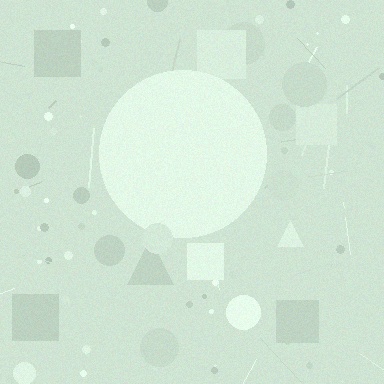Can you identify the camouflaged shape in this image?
The camouflaged shape is a circle.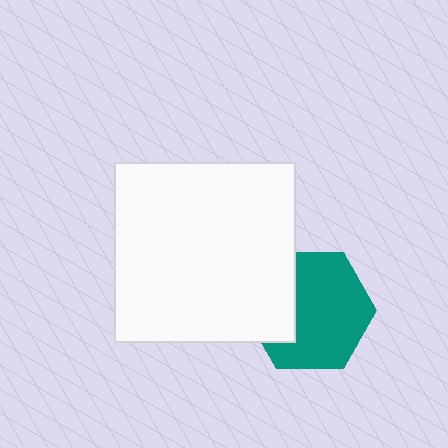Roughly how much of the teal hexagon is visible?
Most of it is visible (roughly 70%).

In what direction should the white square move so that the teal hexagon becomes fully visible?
The white square should move left. That is the shortest direction to clear the overlap and leave the teal hexagon fully visible.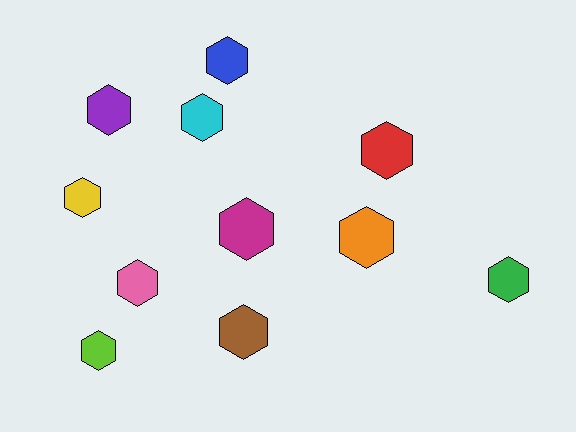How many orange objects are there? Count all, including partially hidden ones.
There is 1 orange object.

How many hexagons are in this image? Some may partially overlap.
There are 11 hexagons.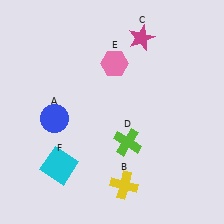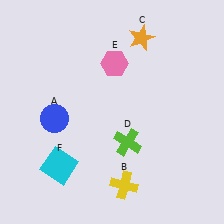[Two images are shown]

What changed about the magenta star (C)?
In Image 1, C is magenta. In Image 2, it changed to orange.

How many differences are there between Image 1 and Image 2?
There is 1 difference between the two images.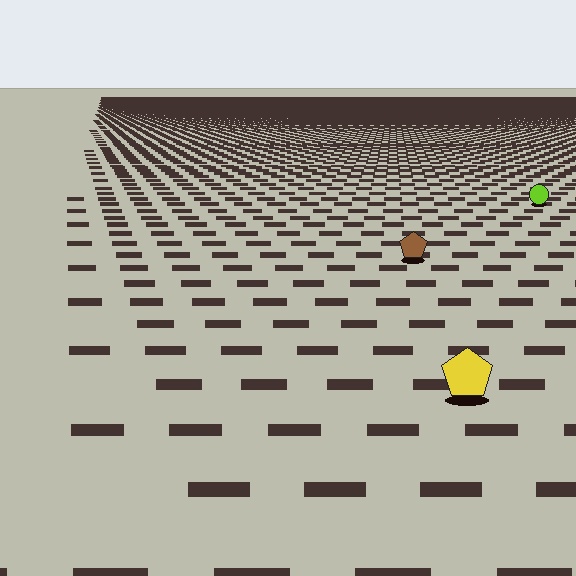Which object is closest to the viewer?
The yellow pentagon is closest. The texture marks near it are larger and more spread out.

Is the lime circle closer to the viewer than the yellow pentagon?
No. The yellow pentagon is closer — you can tell from the texture gradient: the ground texture is coarser near it.